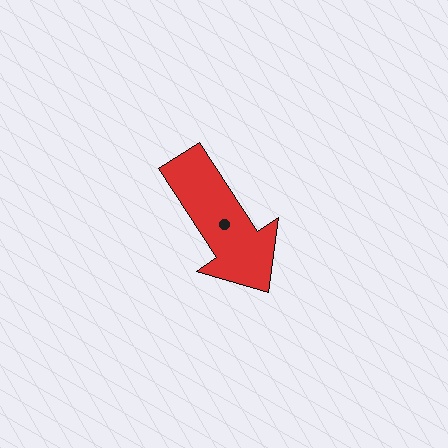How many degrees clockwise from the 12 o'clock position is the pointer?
Approximately 147 degrees.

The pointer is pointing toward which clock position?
Roughly 5 o'clock.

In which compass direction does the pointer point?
Southeast.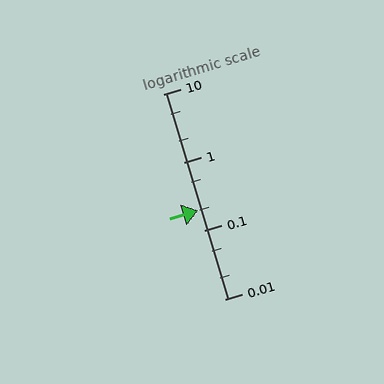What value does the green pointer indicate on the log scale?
The pointer indicates approximately 0.2.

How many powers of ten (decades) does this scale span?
The scale spans 3 decades, from 0.01 to 10.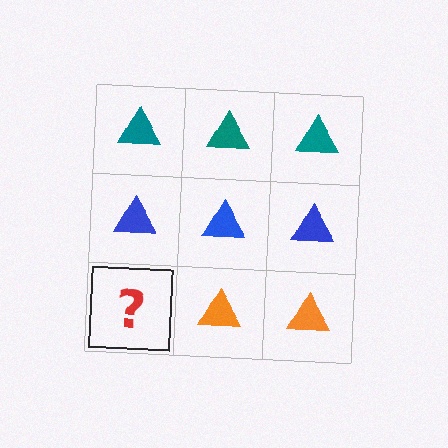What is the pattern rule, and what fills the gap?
The rule is that each row has a consistent color. The gap should be filled with an orange triangle.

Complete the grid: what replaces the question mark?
The question mark should be replaced with an orange triangle.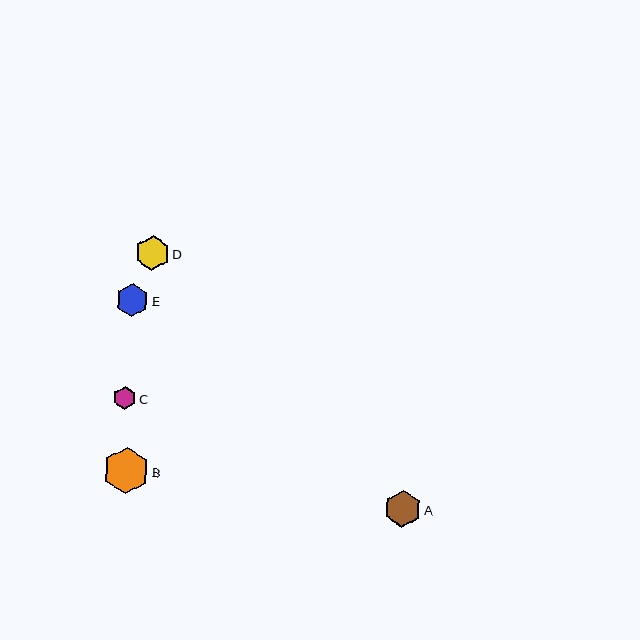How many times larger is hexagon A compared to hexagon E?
Hexagon A is approximately 1.1 times the size of hexagon E.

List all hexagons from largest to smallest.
From largest to smallest: B, A, D, E, C.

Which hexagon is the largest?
Hexagon B is the largest with a size of approximately 46 pixels.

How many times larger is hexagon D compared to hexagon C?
Hexagon D is approximately 1.5 times the size of hexagon C.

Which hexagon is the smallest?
Hexagon C is the smallest with a size of approximately 23 pixels.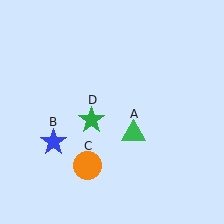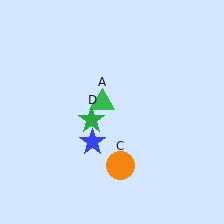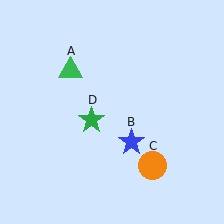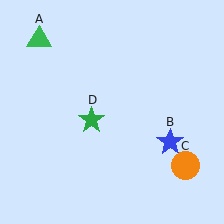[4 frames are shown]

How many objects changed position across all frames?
3 objects changed position: green triangle (object A), blue star (object B), orange circle (object C).